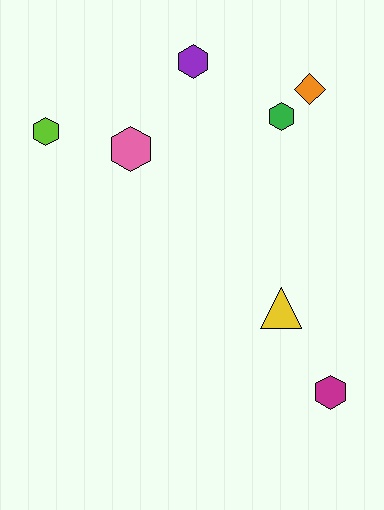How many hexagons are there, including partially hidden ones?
There are 5 hexagons.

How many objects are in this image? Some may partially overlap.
There are 7 objects.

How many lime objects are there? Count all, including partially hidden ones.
There is 1 lime object.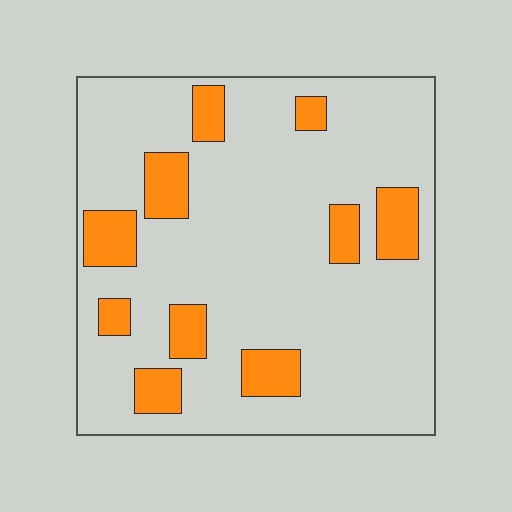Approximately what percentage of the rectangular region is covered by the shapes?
Approximately 15%.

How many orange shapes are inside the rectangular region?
10.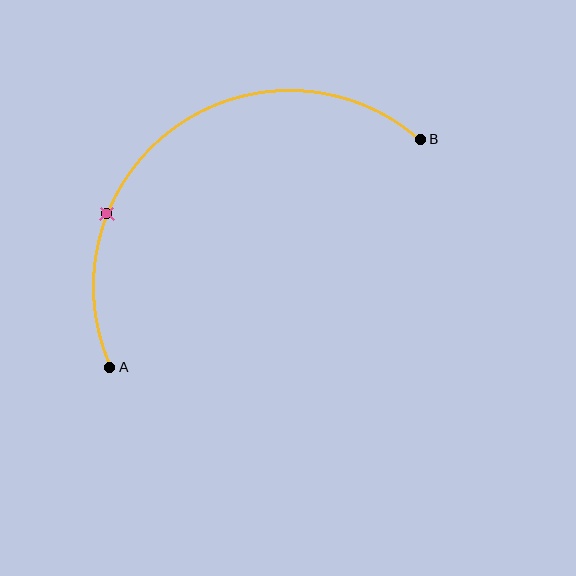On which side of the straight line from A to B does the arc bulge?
The arc bulges above and to the left of the straight line connecting A and B.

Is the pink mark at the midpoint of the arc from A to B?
No. The pink mark lies on the arc but is closer to endpoint A. The arc midpoint would be at the point on the curve equidistant along the arc from both A and B.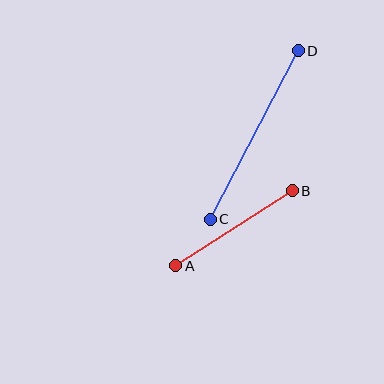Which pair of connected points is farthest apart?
Points C and D are farthest apart.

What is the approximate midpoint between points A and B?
The midpoint is at approximately (234, 228) pixels.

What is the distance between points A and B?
The distance is approximately 139 pixels.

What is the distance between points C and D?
The distance is approximately 190 pixels.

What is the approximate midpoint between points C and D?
The midpoint is at approximately (254, 135) pixels.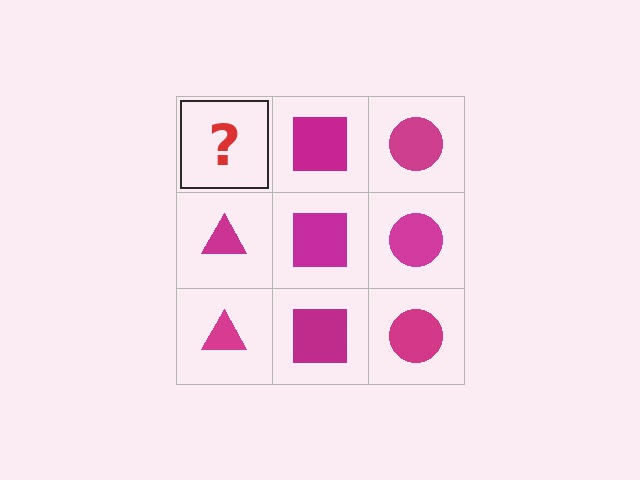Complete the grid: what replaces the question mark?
The question mark should be replaced with a magenta triangle.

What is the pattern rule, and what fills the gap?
The rule is that each column has a consistent shape. The gap should be filled with a magenta triangle.